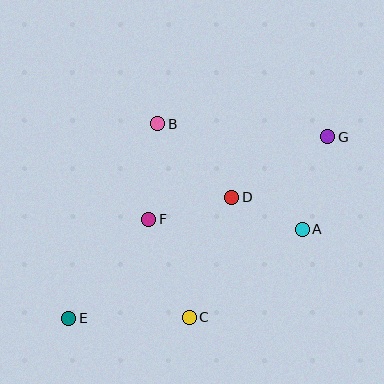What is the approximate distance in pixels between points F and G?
The distance between F and G is approximately 197 pixels.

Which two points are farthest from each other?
Points E and G are farthest from each other.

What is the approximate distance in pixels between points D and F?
The distance between D and F is approximately 86 pixels.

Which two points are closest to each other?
Points A and D are closest to each other.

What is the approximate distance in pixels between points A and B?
The distance between A and B is approximately 179 pixels.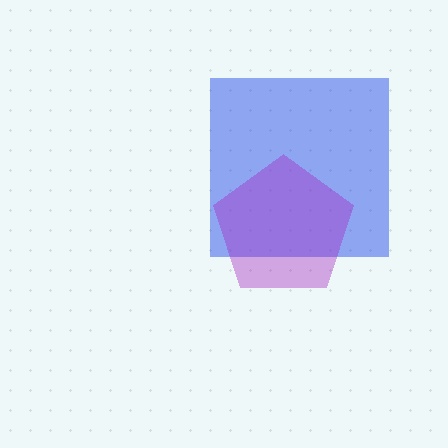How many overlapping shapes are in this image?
There are 2 overlapping shapes in the image.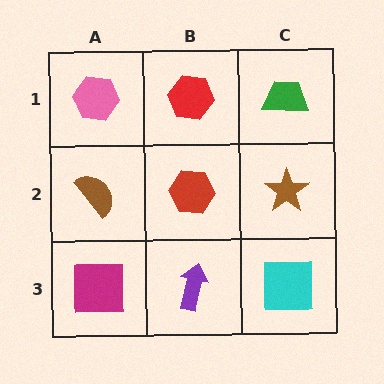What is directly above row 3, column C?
A brown star.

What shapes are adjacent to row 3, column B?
A red hexagon (row 2, column B), a magenta square (row 3, column A), a cyan square (row 3, column C).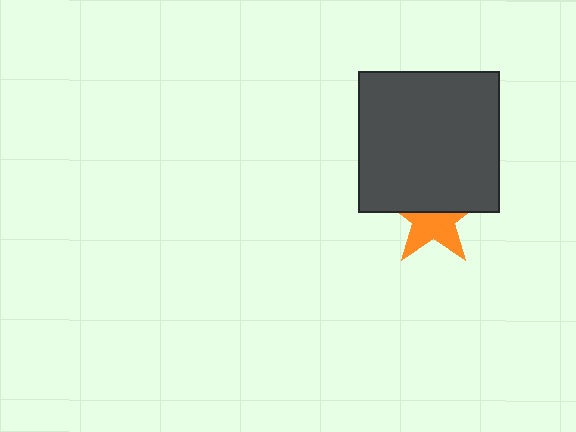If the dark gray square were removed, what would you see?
You would see the complete orange star.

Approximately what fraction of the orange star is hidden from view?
Roughly 48% of the orange star is hidden behind the dark gray square.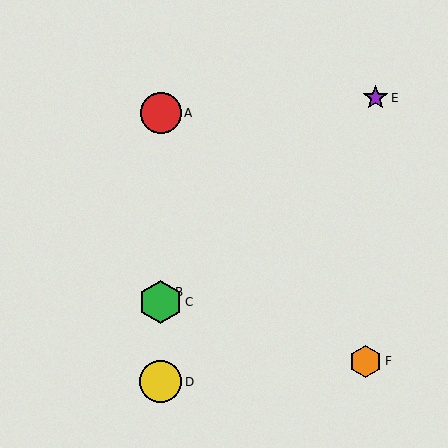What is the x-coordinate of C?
Object C is at x≈161.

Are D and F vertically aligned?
No, D is at x≈161 and F is at x≈366.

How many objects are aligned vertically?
4 objects (A, B, C, D) are aligned vertically.